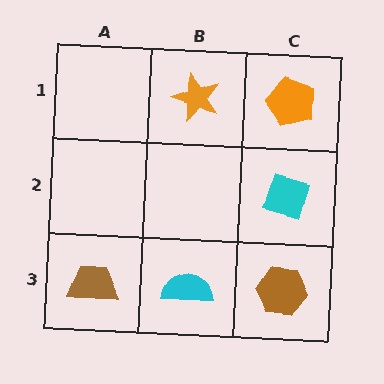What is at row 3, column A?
A brown trapezoid.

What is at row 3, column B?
A cyan semicircle.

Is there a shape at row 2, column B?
No, that cell is empty.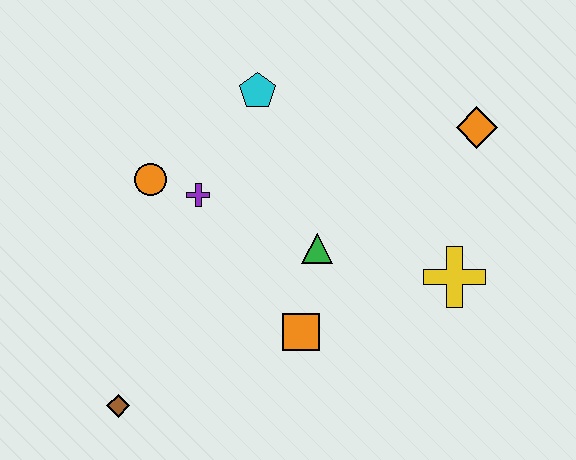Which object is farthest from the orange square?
The orange diamond is farthest from the orange square.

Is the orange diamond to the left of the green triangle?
No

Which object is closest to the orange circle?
The purple cross is closest to the orange circle.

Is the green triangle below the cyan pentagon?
Yes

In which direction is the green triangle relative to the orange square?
The green triangle is above the orange square.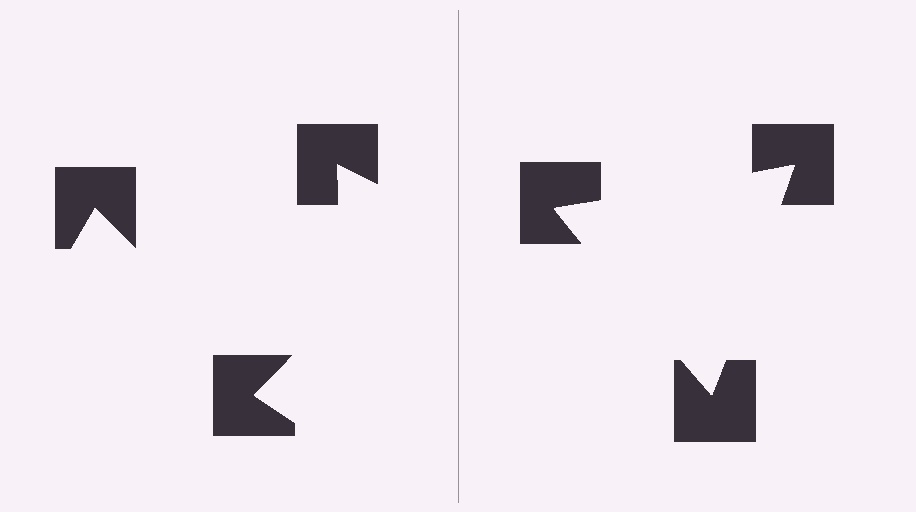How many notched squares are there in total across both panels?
6 — 3 on each side.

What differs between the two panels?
The notched squares are positioned identically on both sides; only the wedge orientations differ. On the right they align to a triangle; on the left they are misaligned.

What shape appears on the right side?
An illusory triangle.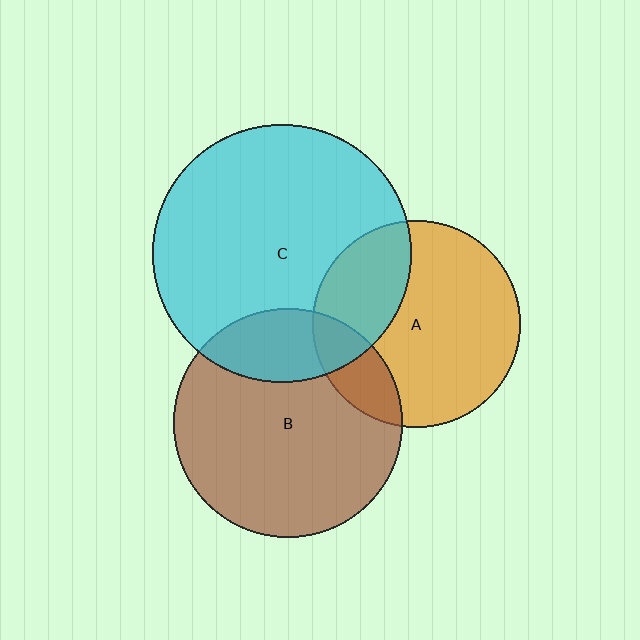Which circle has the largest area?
Circle C (cyan).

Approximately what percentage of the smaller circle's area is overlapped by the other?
Approximately 15%.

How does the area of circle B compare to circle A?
Approximately 1.2 times.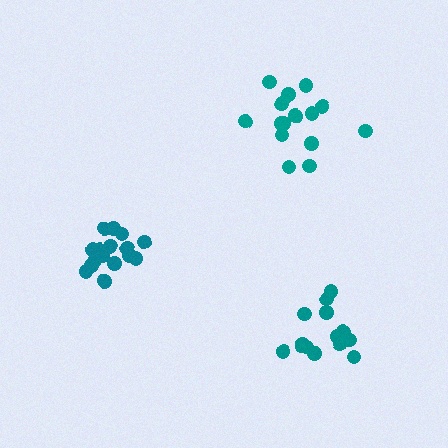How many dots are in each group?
Group 1: 16 dots, Group 2: 15 dots, Group 3: 14 dots (45 total).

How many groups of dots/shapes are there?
There are 3 groups.